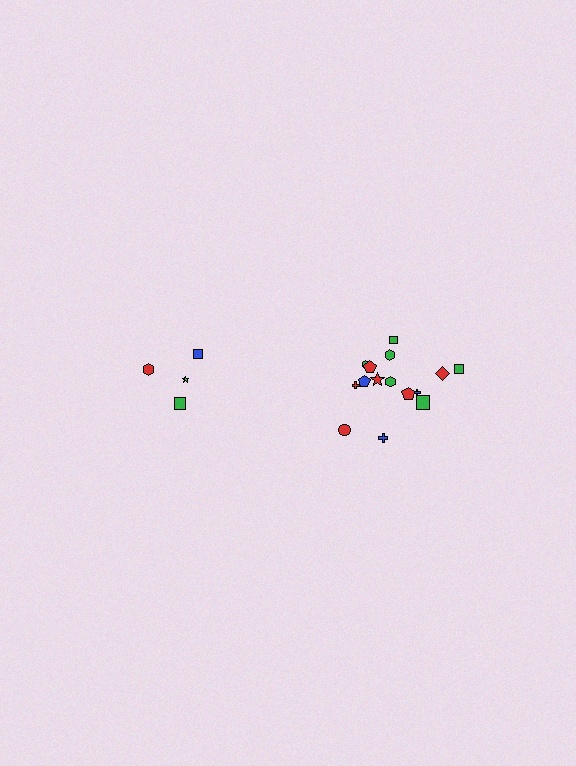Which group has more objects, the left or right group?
The right group.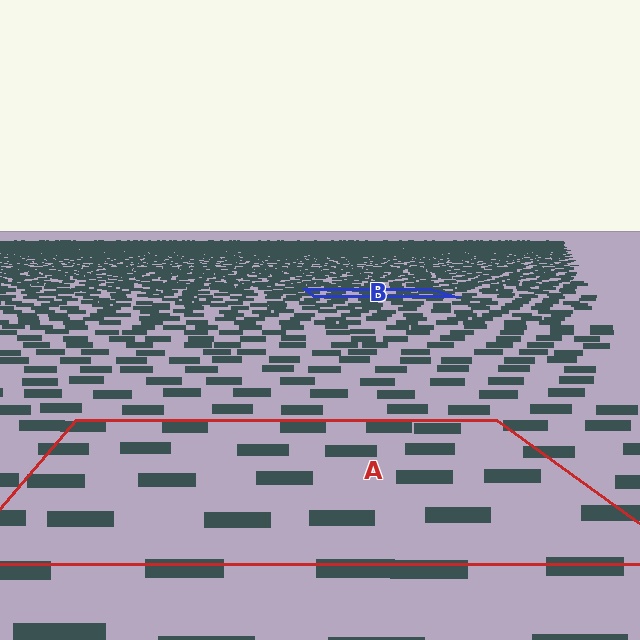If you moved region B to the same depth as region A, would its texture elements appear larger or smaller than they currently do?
They would appear larger. At a closer depth, the same texture elements are projected at a bigger on-screen size.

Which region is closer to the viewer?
Region A is closer. The texture elements there are larger and more spread out.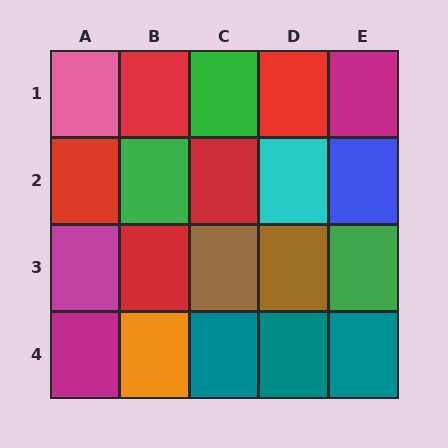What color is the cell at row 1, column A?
Pink.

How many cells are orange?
1 cell is orange.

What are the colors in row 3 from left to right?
Magenta, red, brown, brown, green.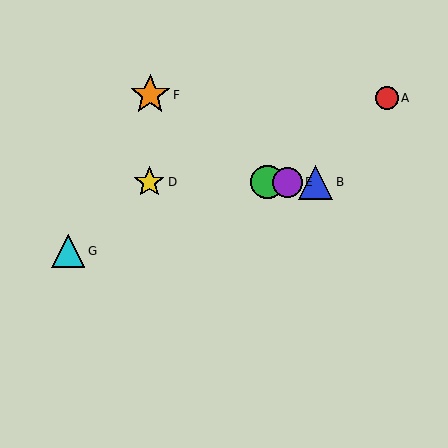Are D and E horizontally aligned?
Yes, both are at y≈182.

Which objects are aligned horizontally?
Objects B, C, D, E are aligned horizontally.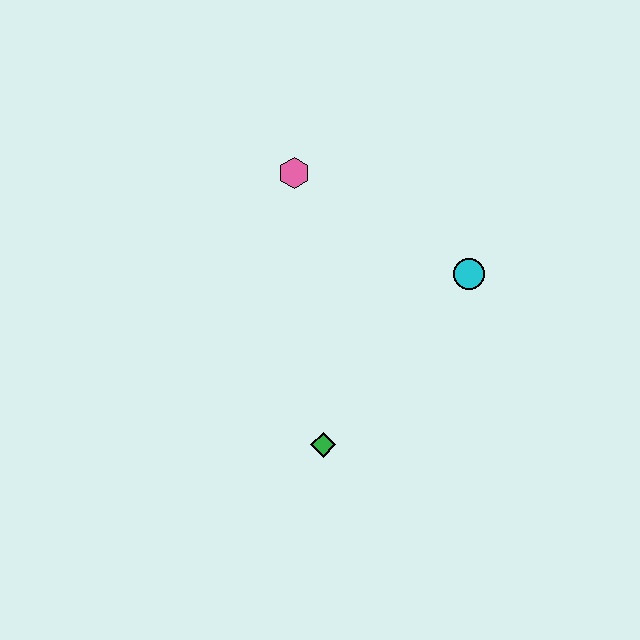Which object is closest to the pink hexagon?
The cyan circle is closest to the pink hexagon.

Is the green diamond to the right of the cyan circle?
No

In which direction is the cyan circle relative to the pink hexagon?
The cyan circle is to the right of the pink hexagon.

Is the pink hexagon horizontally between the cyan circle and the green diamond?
No